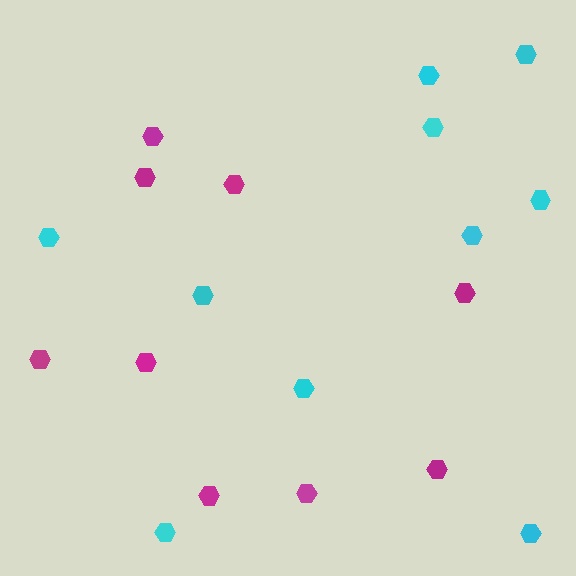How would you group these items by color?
There are 2 groups: one group of cyan hexagons (10) and one group of magenta hexagons (9).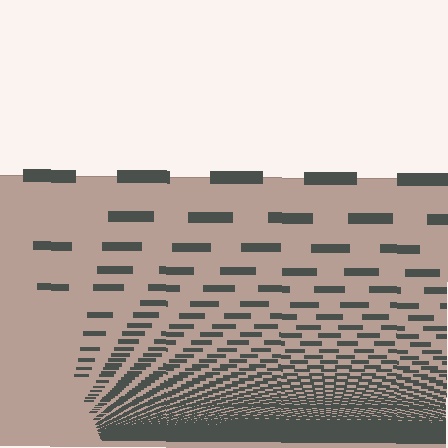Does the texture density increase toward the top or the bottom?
Density increases toward the bottom.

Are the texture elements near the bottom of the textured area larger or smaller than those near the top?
Smaller. The gradient is inverted — elements near the bottom are smaller and denser.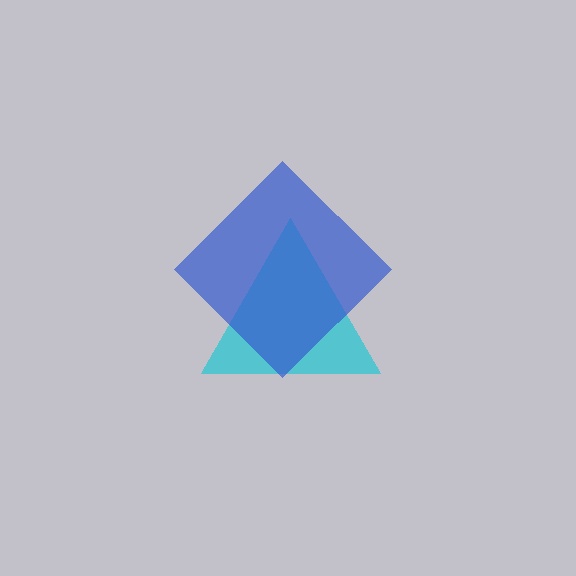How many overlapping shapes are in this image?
There are 2 overlapping shapes in the image.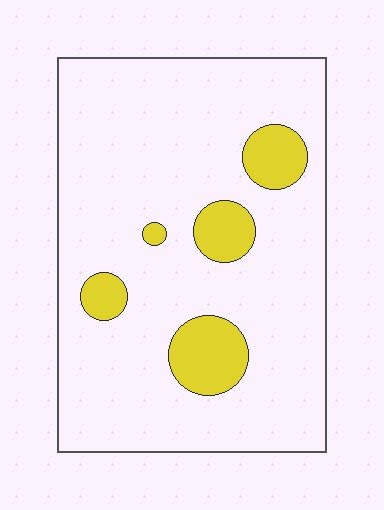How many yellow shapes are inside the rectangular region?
5.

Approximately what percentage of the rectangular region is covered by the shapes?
Approximately 15%.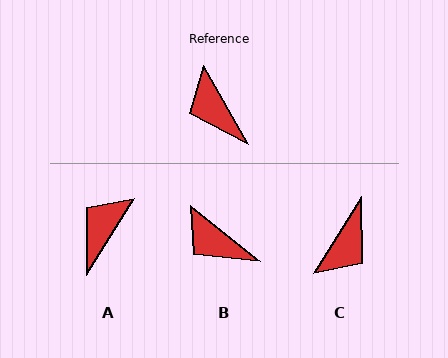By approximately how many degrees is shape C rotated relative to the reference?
Approximately 118 degrees counter-clockwise.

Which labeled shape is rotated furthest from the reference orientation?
C, about 118 degrees away.